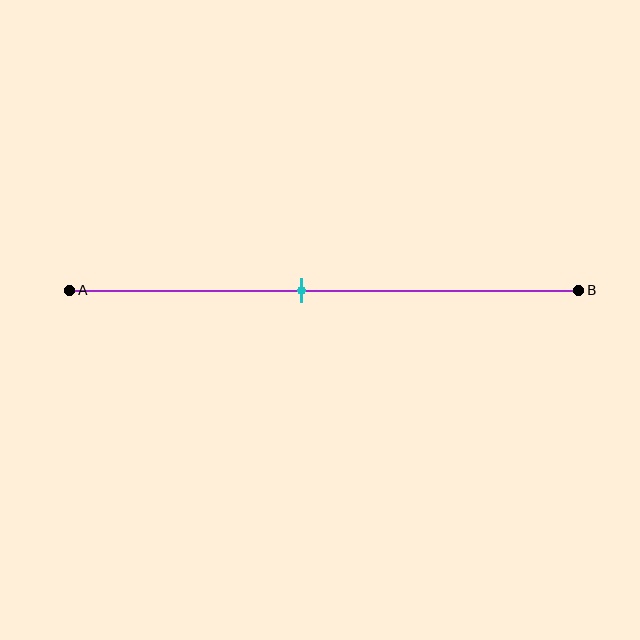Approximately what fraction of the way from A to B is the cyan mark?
The cyan mark is approximately 45% of the way from A to B.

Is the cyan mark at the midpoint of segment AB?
No, the mark is at about 45% from A, not at the 50% midpoint.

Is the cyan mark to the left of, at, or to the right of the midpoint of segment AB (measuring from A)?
The cyan mark is to the left of the midpoint of segment AB.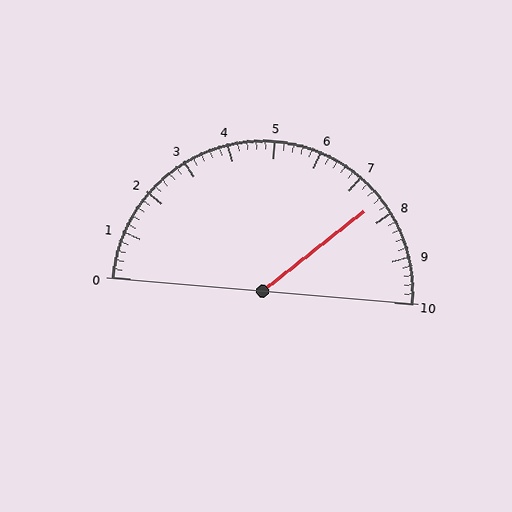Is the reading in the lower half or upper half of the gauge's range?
The reading is in the upper half of the range (0 to 10).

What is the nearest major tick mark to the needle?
The nearest major tick mark is 8.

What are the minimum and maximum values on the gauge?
The gauge ranges from 0 to 10.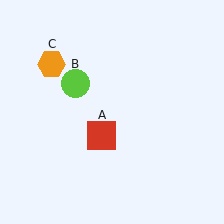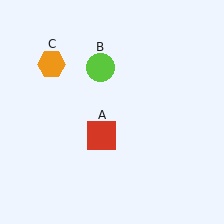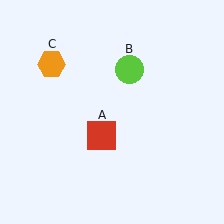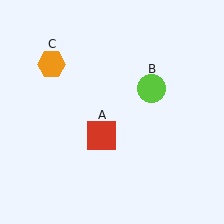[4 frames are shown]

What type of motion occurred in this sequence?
The lime circle (object B) rotated clockwise around the center of the scene.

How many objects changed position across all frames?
1 object changed position: lime circle (object B).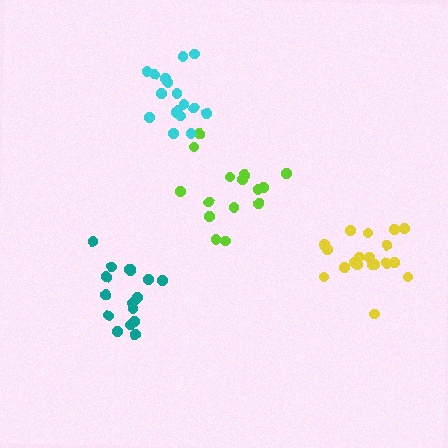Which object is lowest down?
The teal cluster is bottommost.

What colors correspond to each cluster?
The clusters are colored: yellow, teal, lime, cyan.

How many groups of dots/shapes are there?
There are 4 groups.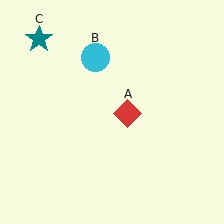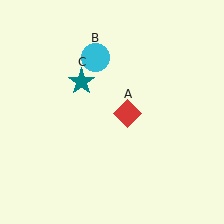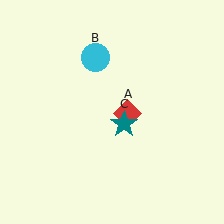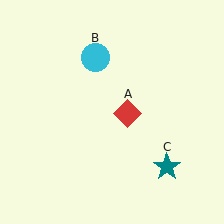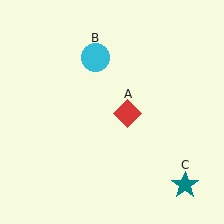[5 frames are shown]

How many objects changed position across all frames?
1 object changed position: teal star (object C).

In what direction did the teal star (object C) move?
The teal star (object C) moved down and to the right.